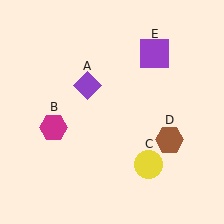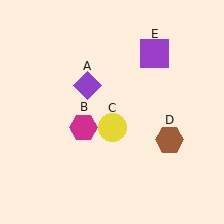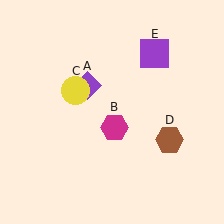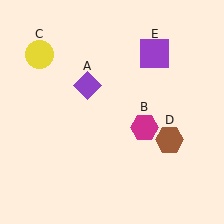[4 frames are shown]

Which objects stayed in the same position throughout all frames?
Purple diamond (object A) and brown hexagon (object D) and purple square (object E) remained stationary.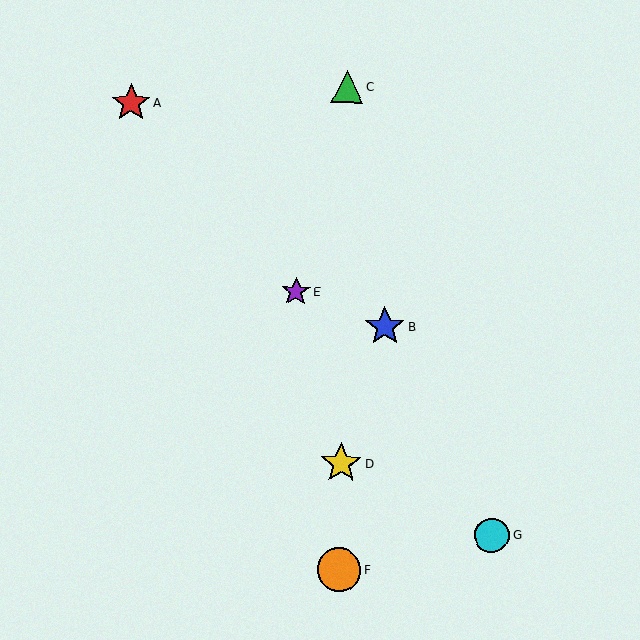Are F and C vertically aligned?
Yes, both are at x≈339.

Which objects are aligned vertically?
Objects C, D, F are aligned vertically.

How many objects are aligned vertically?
3 objects (C, D, F) are aligned vertically.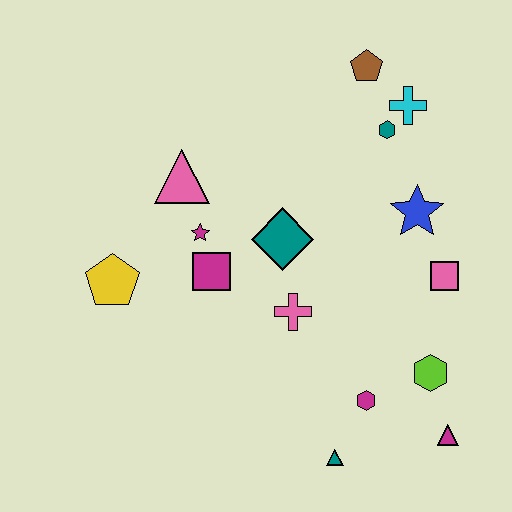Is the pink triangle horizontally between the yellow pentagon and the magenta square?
Yes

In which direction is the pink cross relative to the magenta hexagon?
The pink cross is above the magenta hexagon.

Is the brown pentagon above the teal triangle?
Yes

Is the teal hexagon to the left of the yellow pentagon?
No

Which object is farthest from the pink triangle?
The magenta triangle is farthest from the pink triangle.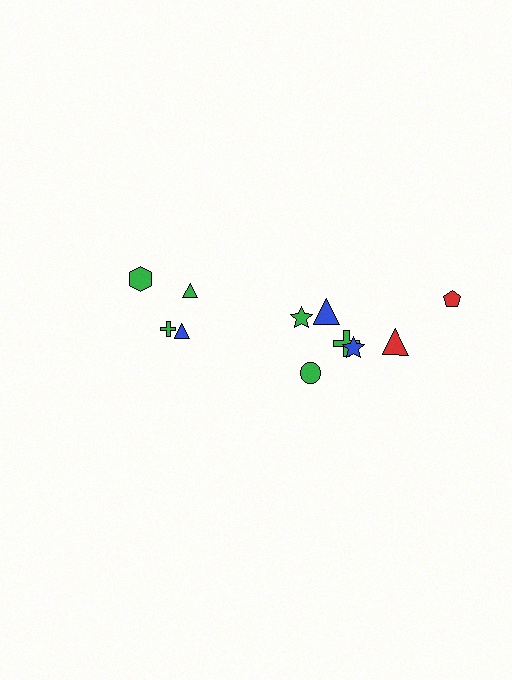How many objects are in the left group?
There are 4 objects.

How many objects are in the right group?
There are 7 objects.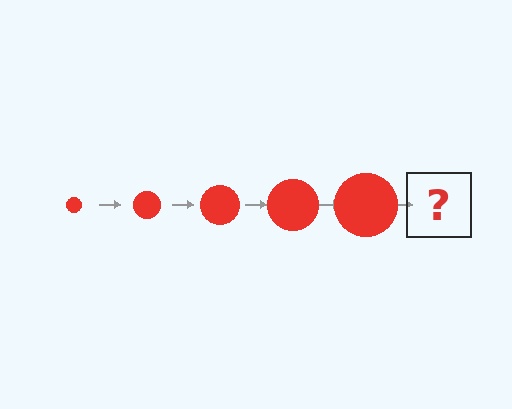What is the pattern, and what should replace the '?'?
The pattern is that the circle gets progressively larger each step. The '?' should be a red circle, larger than the previous one.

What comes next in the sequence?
The next element should be a red circle, larger than the previous one.